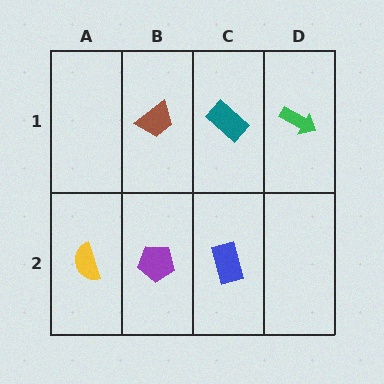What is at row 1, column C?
A teal rectangle.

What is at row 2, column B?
A purple pentagon.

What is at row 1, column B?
A brown trapezoid.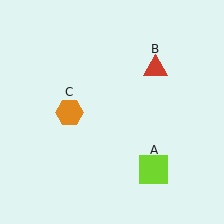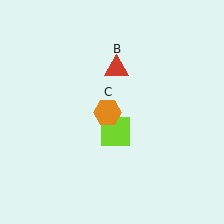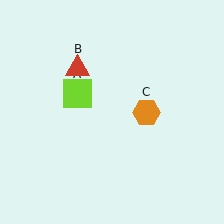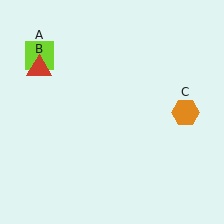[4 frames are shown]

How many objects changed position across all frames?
3 objects changed position: lime square (object A), red triangle (object B), orange hexagon (object C).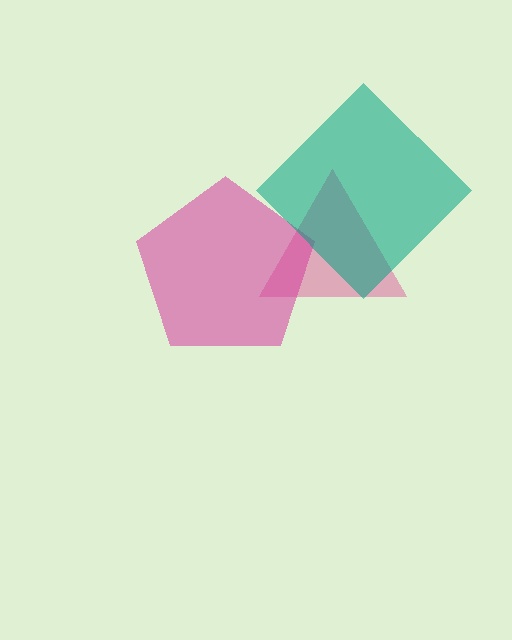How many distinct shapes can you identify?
There are 3 distinct shapes: a pink triangle, a magenta pentagon, a teal diamond.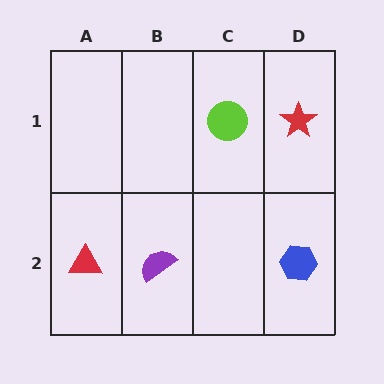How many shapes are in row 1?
2 shapes.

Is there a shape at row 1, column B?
No, that cell is empty.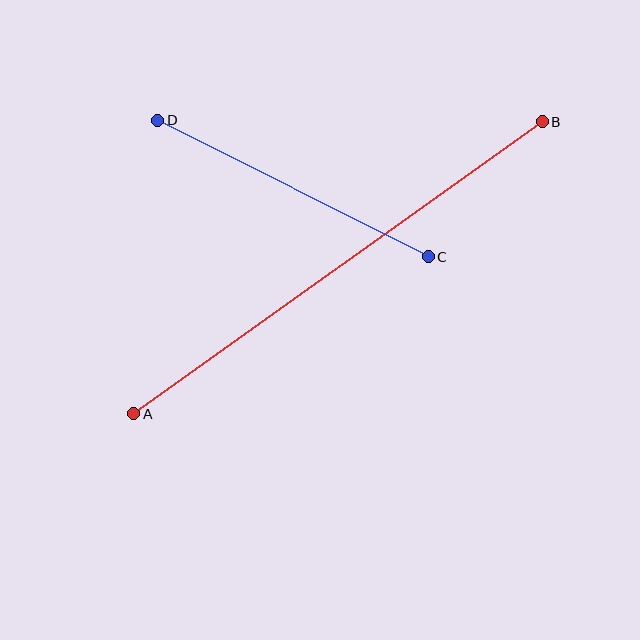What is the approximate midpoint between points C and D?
The midpoint is at approximately (293, 188) pixels.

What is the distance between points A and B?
The distance is approximately 502 pixels.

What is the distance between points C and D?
The distance is approximately 303 pixels.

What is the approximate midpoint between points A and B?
The midpoint is at approximately (338, 268) pixels.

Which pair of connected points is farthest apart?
Points A and B are farthest apart.